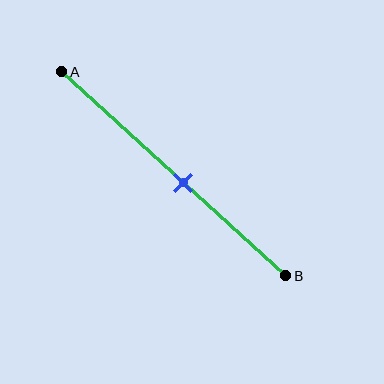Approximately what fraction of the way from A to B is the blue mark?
The blue mark is approximately 55% of the way from A to B.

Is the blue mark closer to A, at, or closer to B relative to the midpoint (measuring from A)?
The blue mark is closer to point B than the midpoint of segment AB.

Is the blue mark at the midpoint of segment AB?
No, the mark is at about 55% from A, not at the 50% midpoint.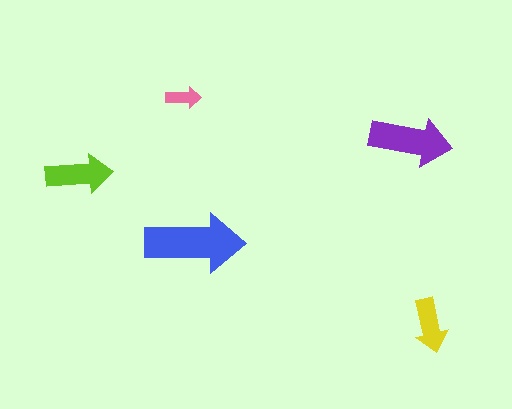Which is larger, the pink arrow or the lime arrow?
The lime one.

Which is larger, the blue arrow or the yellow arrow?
The blue one.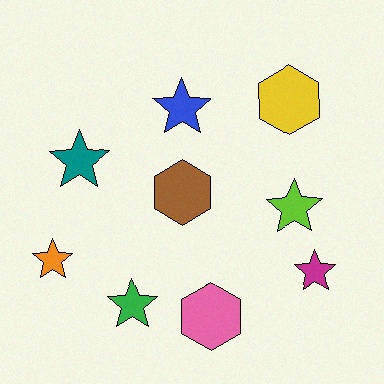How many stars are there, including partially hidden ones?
There are 6 stars.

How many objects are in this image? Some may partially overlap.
There are 9 objects.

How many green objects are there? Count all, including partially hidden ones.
There is 1 green object.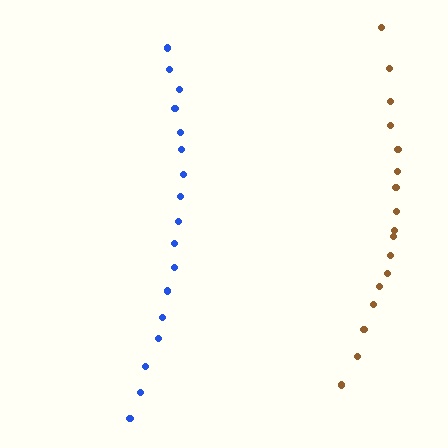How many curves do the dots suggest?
There are 2 distinct paths.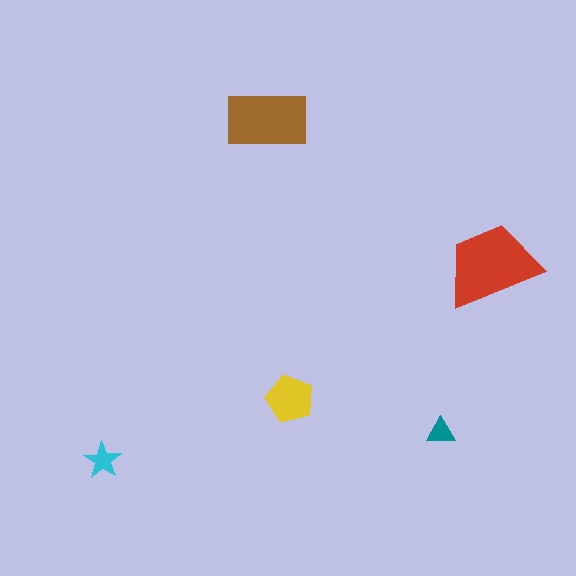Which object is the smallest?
The teal triangle.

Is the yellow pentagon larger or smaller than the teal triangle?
Larger.